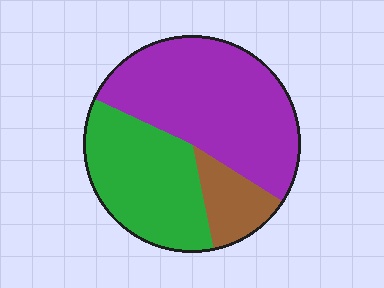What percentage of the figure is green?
Green covers about 35% of the figure.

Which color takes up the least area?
Brown, at roughly 15%.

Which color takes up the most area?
Purple, at roughly 50%.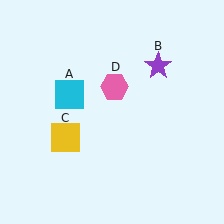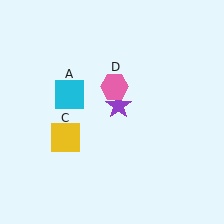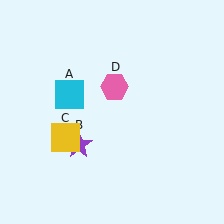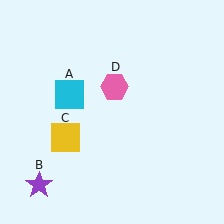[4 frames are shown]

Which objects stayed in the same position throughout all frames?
Cyan square (object A) and yellow square (object C) and pink hexagon (object D) remained stationary.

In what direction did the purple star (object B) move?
The purple star (object B) moved down and to the left.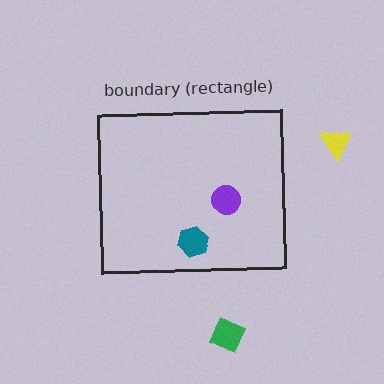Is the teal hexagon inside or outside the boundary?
Inside.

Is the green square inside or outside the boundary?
Outside.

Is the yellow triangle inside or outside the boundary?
Outside.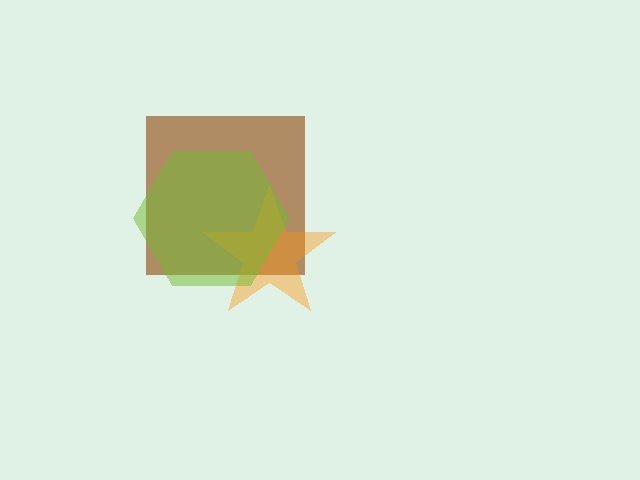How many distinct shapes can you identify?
There are 3 distinct shapes: a brown square, an orange star, a lime hexagon.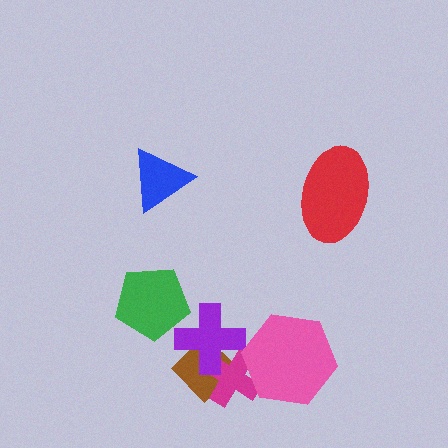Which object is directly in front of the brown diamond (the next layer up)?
The magenta cross is directly in front of the brown diamond.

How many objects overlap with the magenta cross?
3 objects overlap with the magenta cross.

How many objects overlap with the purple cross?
2 objects overlap with the purple cross.